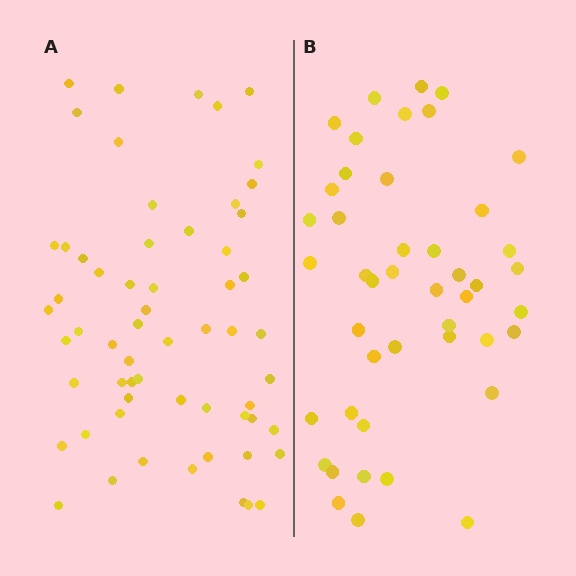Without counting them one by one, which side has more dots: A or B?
Region A (the left region) has more dots.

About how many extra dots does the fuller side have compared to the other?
Region A has approximately 15 more dots than region B.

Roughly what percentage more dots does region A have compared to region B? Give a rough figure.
About 35% more.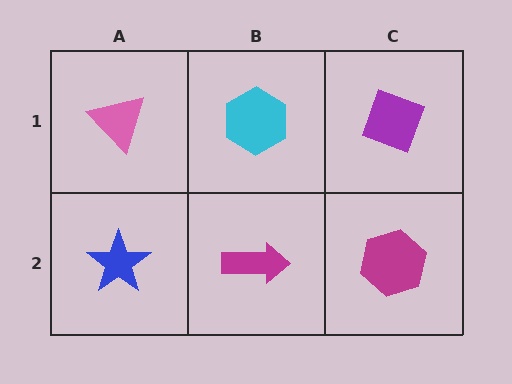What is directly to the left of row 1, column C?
A cyan hexagon.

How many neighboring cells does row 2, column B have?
3.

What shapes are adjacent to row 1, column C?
A magenta hexagon (row 2, column C), a cyan hexagon (row 1, column B).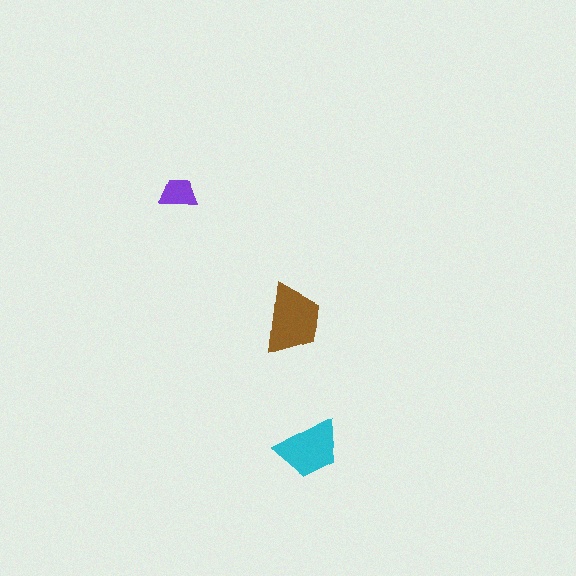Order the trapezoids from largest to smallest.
the brown one, the cyan one, the purple one.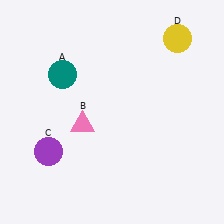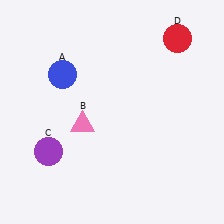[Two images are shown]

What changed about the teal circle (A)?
In Image 1, A is teal. In Image 2, it changed to blue.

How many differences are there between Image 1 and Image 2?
There are 2 differences between the two images.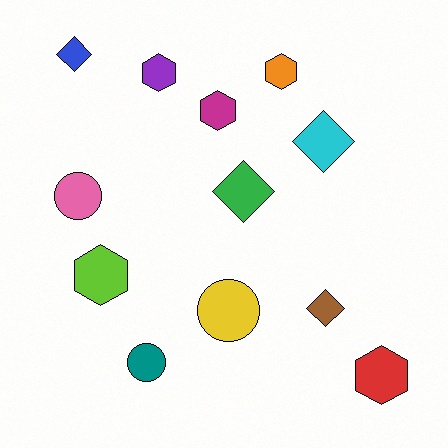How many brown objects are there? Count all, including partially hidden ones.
There is 1 brown object.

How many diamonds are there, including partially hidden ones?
There are 4 diamonds.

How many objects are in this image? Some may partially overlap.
There are 12 objects.